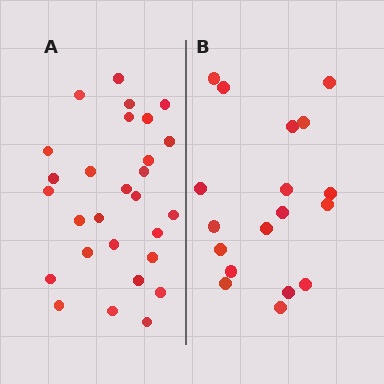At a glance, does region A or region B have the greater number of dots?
Region A (the left region) has more dots.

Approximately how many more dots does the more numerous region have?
Region A has roughly 10 or so more dots than region B.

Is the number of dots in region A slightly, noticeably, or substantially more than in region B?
Region A has substantially more. The ratio is roughly 1.6 to 1.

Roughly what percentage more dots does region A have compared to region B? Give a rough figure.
About 55% more.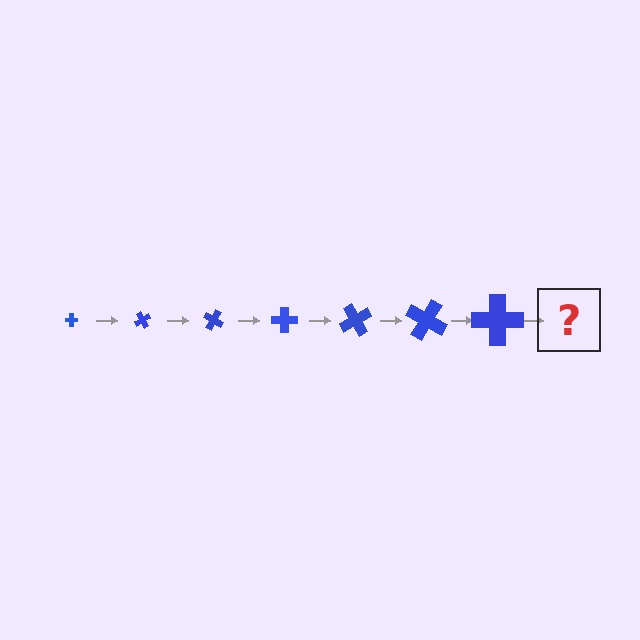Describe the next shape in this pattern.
It should be a cross, larger than the previous one and rotated 420 degrees from the start.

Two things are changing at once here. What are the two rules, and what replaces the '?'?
The two rules are that the cross grows larger each step and it rotates 60 degrees each step. The '?' should be a cross, larger than the previous one and rotated 420 degrees from the start.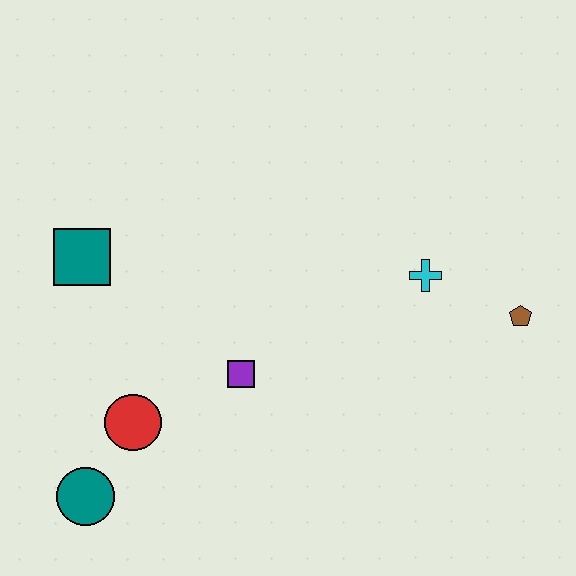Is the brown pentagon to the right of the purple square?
Yes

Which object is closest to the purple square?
The red circle is closest to the purple square.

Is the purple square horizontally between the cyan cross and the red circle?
Yes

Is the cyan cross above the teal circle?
Yes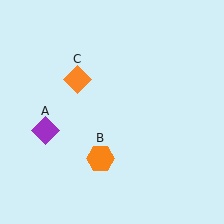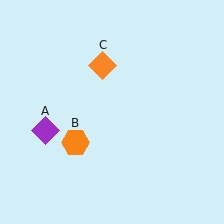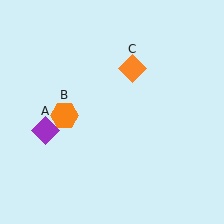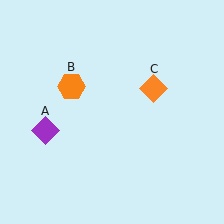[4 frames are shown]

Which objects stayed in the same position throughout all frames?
Purple diamond (object A) remained stationary.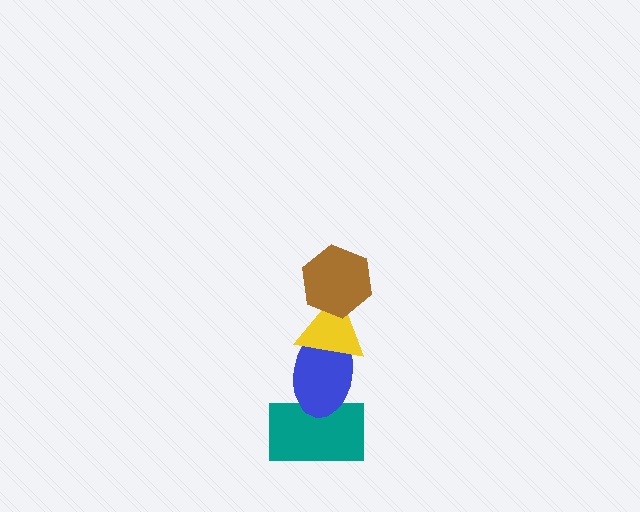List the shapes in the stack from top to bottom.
From top to bottom: the brown hexagon, the yellow triangle, the blue ellipse, the teal rectangle.